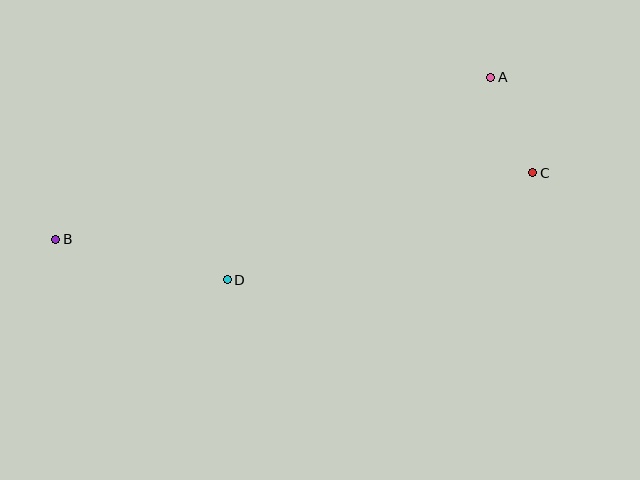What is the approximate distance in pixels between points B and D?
The distance between B and D is approximately 176 pixels.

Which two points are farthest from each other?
Points B and C are farthest from each other.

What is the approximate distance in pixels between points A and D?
The distance between A and D is approximately 333 pixels.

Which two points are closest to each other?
Points A and C are closest to each other.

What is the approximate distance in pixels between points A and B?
The distance between A and B is approximately 464 pixels.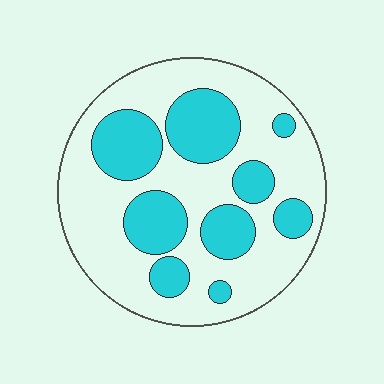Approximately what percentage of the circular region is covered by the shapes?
Approximately 35%.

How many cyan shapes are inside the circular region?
9.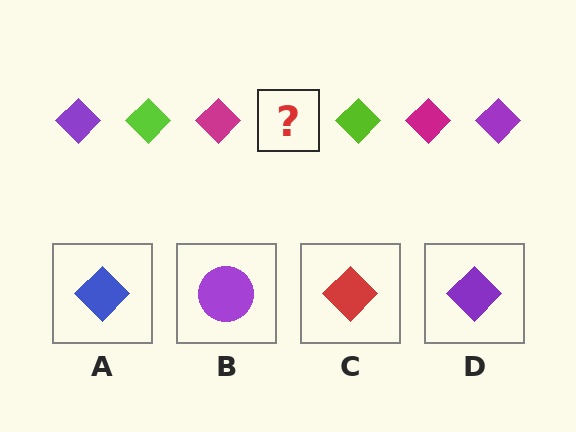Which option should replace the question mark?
Option D.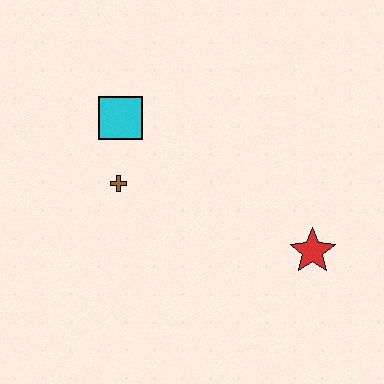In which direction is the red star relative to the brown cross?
The red star is to the right of the brown cross.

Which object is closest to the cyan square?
The brown cross is closest to the cyan square.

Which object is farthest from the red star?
The cyan square is farthest from the red star.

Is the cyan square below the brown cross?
No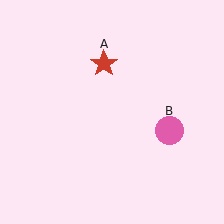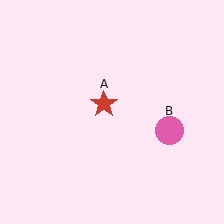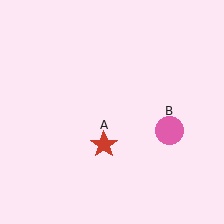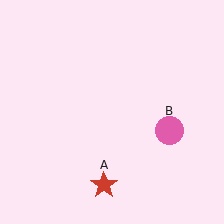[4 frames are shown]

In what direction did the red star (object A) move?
The red star (object A) moved down.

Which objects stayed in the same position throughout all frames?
Pink circle (object B) remained stationary.